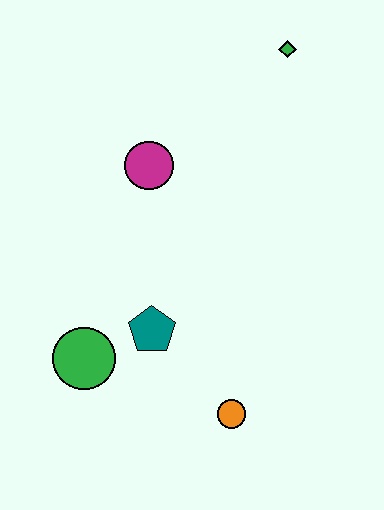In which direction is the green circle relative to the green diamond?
The green circle is below the green diamond.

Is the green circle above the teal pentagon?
No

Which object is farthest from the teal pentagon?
The green diamond is farthest from the teal pentagon.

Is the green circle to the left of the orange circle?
Yes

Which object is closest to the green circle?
The teal pentagon is closest to the green circle.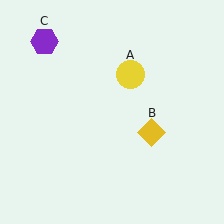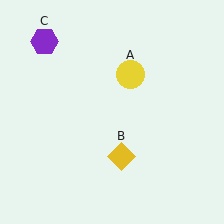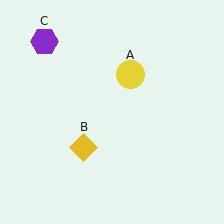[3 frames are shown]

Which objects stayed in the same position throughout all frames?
Yellow circle (object A) and purple hexagon (object C) remained stationary.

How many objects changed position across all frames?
1 object changed position: yellow diamond (object B).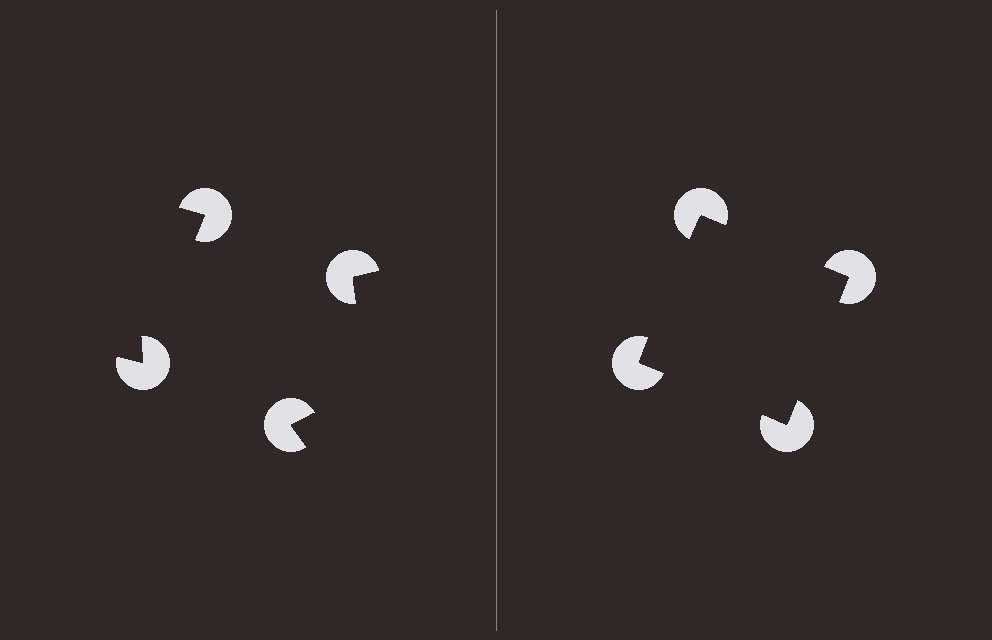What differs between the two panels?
The pac-man discs are positioned identically on both sides; only the wedge orientations differ. On the right they align to a square; on the left they are misaligned.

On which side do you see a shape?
An illusory square appears on the right side. On the left side the wedge cuts are rotated, so no coherent shape forms.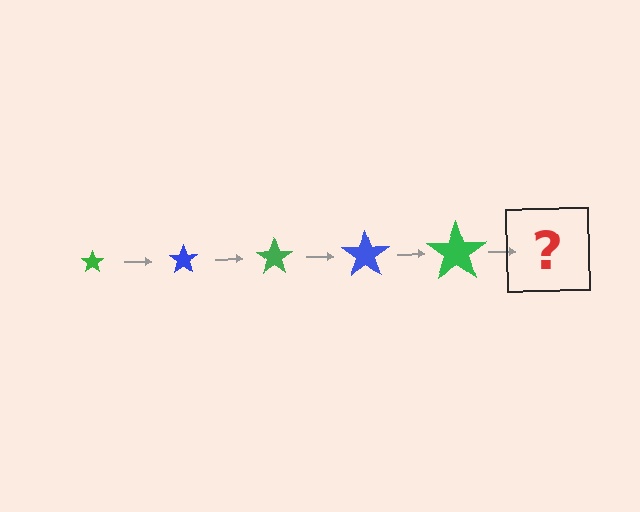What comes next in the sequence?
The next element should be a blue star, larger than the previous one.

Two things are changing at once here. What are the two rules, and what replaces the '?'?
The two rules are that the star grows larger each step and the color cycles through green and blue. The '?' should be a blue star, larger than the previous one.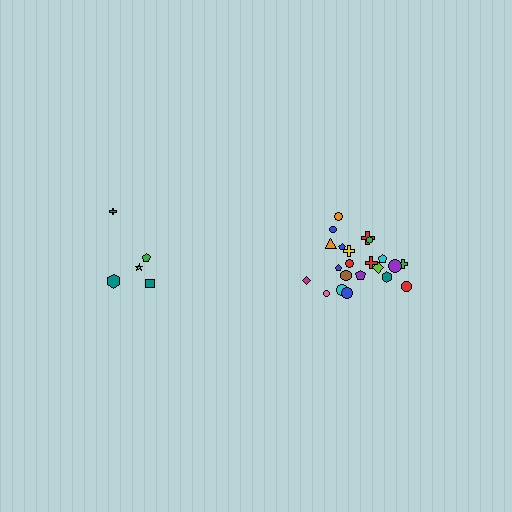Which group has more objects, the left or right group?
The right group.